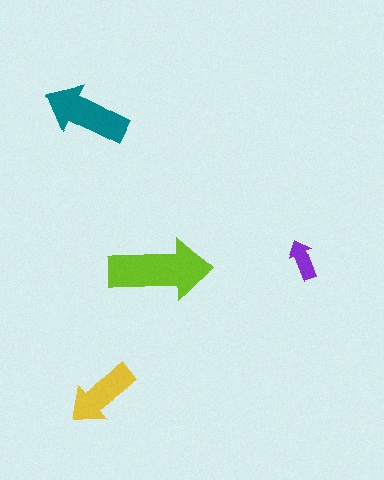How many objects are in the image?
There are 4 objects in the image.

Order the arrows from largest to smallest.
the lime one, the teal one, the yellow one, the purple one.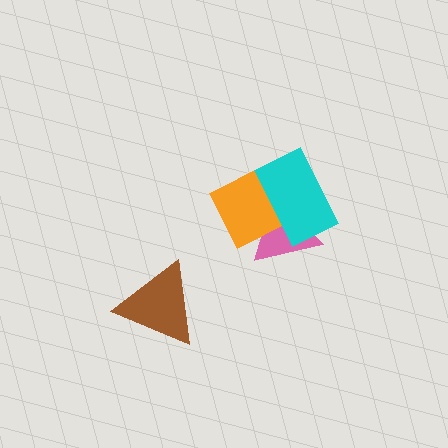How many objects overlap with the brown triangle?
0 objects overlap with the brown triangle.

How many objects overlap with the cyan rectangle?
2 objects overlap with the cyan rectangle.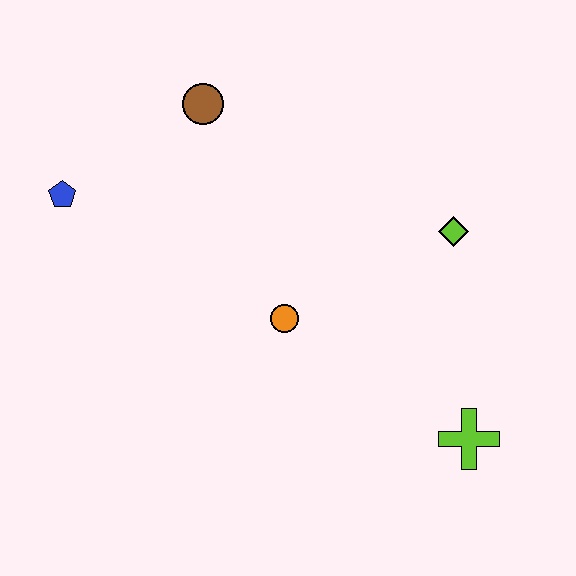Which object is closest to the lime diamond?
The orange circle is closest to the lime diamond.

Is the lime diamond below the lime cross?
No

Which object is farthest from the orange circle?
The blue pentagon is farthest from the orange circle.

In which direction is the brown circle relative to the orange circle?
The brown circle is above the orange circle.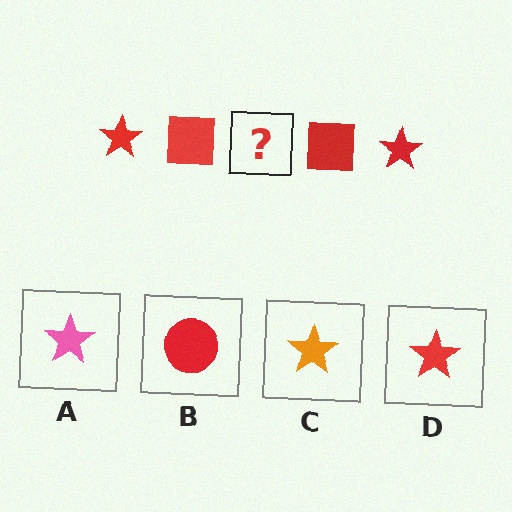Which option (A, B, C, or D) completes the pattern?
D.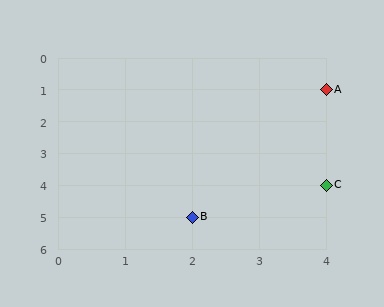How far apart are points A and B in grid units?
Points A and B are 2 columns and 4 rows apart (about 4.5 grid units diagonally).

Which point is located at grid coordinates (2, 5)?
Point B is at (2, 5).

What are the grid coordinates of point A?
Point A is at grid coordinates (4, 1).